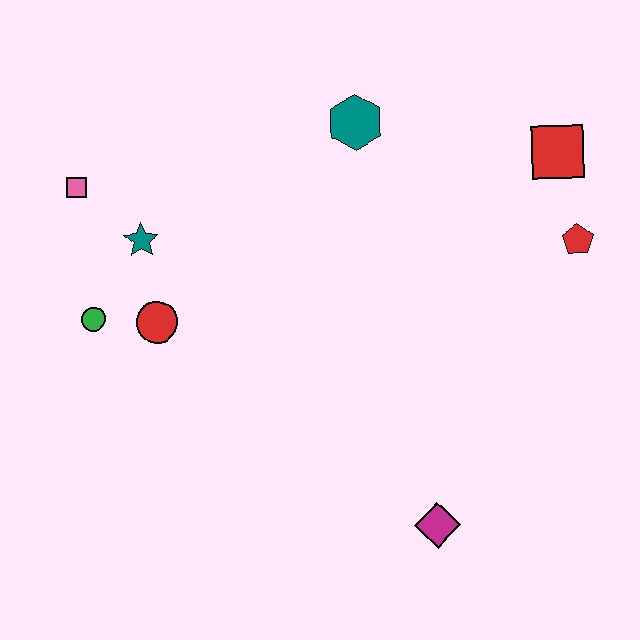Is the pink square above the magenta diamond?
Yes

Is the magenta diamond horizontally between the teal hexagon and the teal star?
No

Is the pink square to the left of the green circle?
Yes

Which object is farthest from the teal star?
The red pentagon is farthest from the teal star.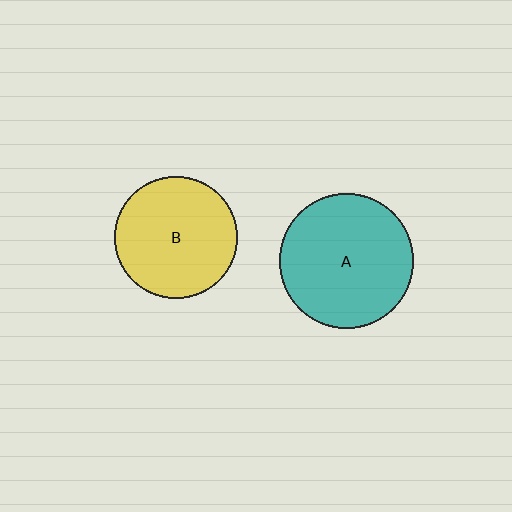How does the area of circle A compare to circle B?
Approximately 1.2 times.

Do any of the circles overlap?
No, none of the circles overlap.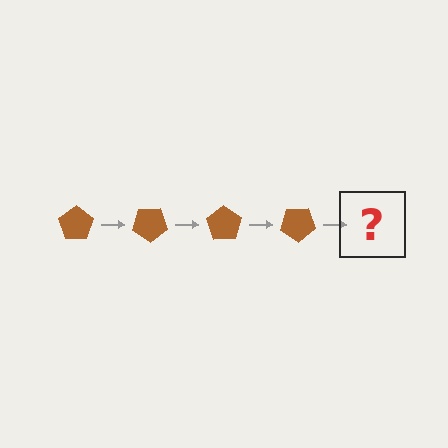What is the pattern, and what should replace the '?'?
The pattern is that the pentagon rotates 35 degrees each step. The '?' should be a brown pentagon rotated 140 degrees.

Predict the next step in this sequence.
The next step is a brown pentagon rotated 140 degrees.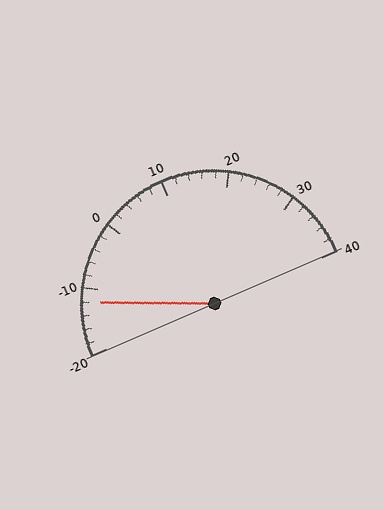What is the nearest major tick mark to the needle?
The nearest major tick mark is -10.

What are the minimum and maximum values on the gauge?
The gauge ranges from -20 to 40.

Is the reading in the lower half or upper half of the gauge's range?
The reading is in the lower half of the range (-20 to 40).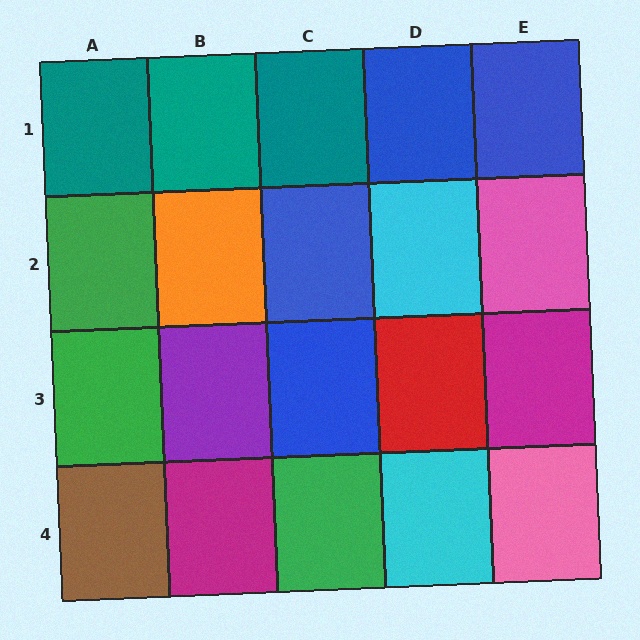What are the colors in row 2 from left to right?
Green, orange, blue, cyan, pink.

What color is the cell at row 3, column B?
Purple.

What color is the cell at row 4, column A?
Brown.